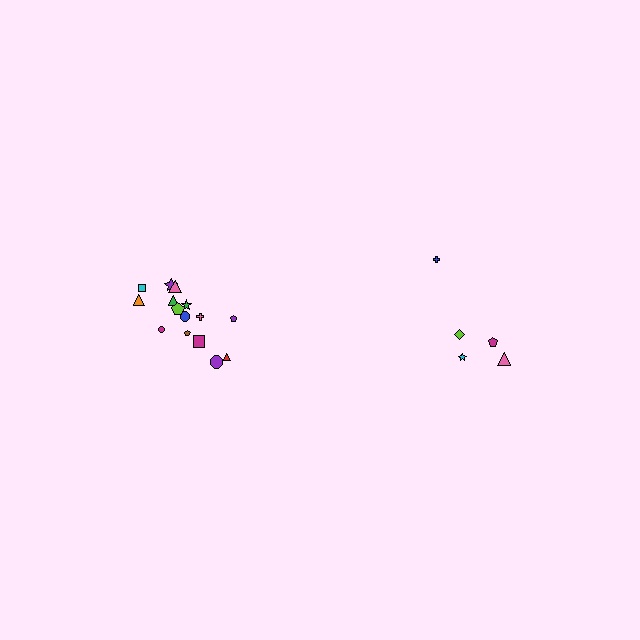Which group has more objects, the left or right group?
The left group.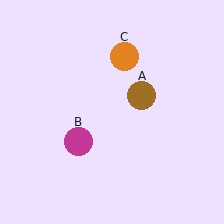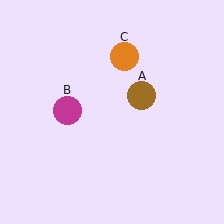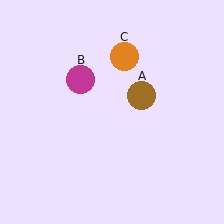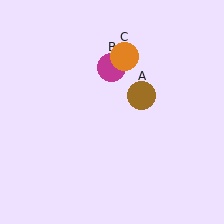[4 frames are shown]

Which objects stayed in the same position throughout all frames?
Brown circle (object A) and orange circle (object C) remained stationary.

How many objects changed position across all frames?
1 object changed position: magenta circle (object B).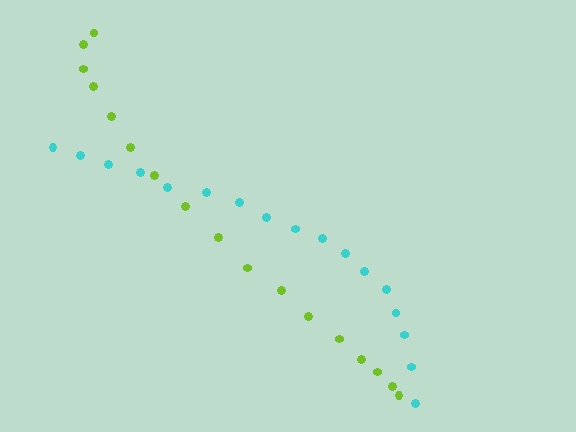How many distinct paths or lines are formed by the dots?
There are 2 distinct paths.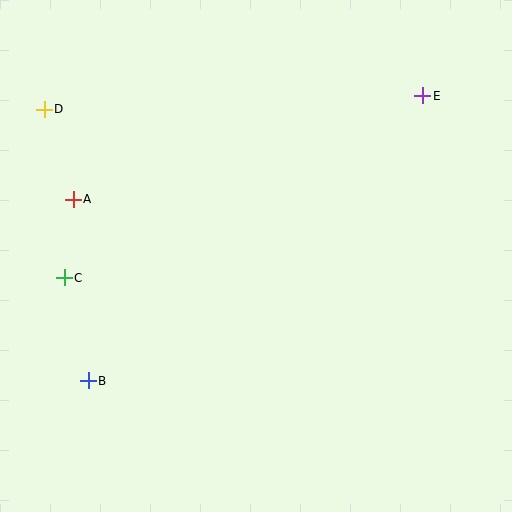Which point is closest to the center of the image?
Point A at (73, 199) is closest to the center.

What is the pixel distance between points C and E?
The distance between C and E is 402 pixels.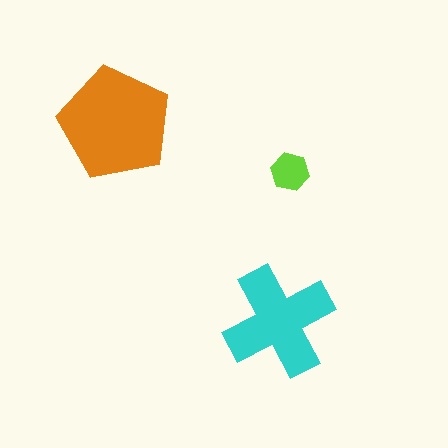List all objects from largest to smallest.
The orange pentagon, the cyan cross, the lime hexagon.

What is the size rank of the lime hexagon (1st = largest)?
3rd.